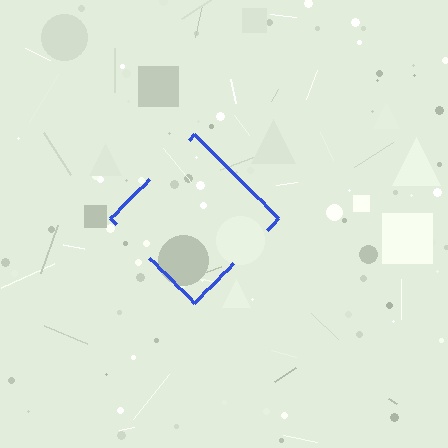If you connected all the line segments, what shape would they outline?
They would outline a diamond.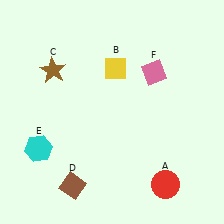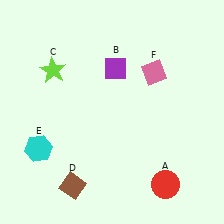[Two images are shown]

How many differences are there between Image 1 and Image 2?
There are 2 differences between the two images.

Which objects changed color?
B changed from yellow to purple. C changed from brown to lime.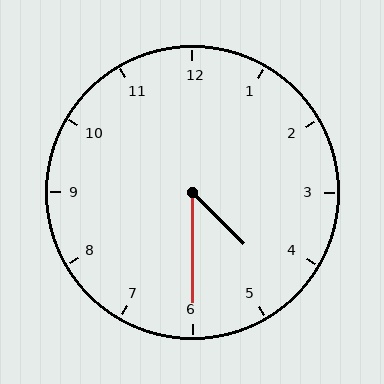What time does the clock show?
4:30.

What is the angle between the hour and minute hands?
Approximately 45 degrees.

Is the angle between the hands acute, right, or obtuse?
It is acute.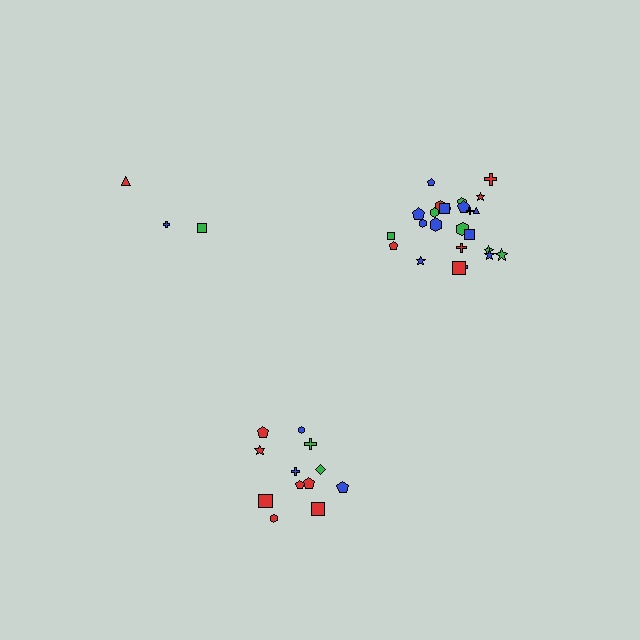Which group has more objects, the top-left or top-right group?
The top-right group.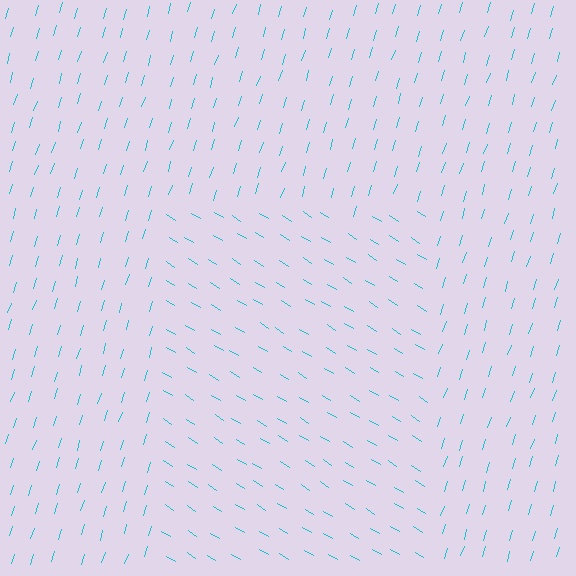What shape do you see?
I see a rectangle.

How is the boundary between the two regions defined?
The boundary is defined purely by a change in line orientation (approximately 75 degrees difference). All lines are the same color and thickness.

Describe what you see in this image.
The image is filled with small cyan line segments. A rectangle region in the image has lines oriented differently from the surrounding lines, creating a visible texture boundary.